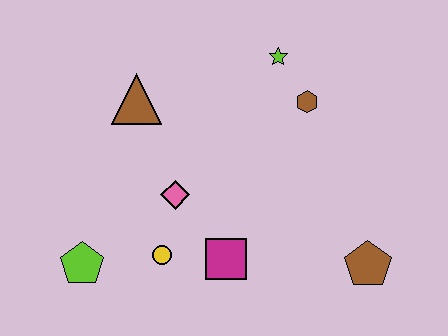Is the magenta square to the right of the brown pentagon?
No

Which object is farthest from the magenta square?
The lime star is farthest from the magenta square.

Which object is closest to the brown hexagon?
The lime star is closest to the brown hexagon.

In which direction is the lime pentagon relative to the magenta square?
The lime pentagon is to the left of the magenta square.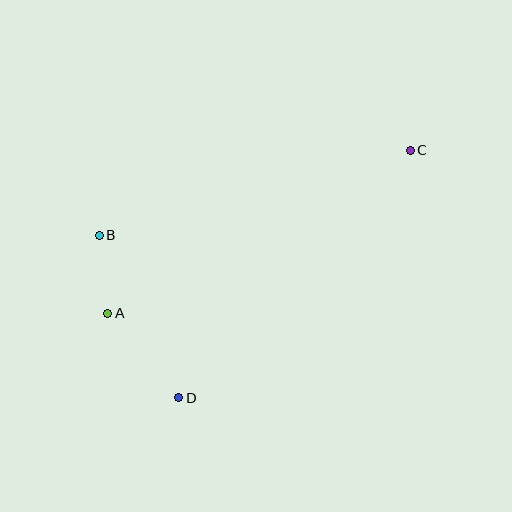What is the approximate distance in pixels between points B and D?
The distance between B and D is approximately 181 pixels.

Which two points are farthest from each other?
Points A and C are farthest from each other.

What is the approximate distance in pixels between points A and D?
The distance between A and D is approximately 110 pixels.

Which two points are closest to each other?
Points A and B are closest to each other.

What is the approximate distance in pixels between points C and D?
The distance between C and D is approximately 339 pixels.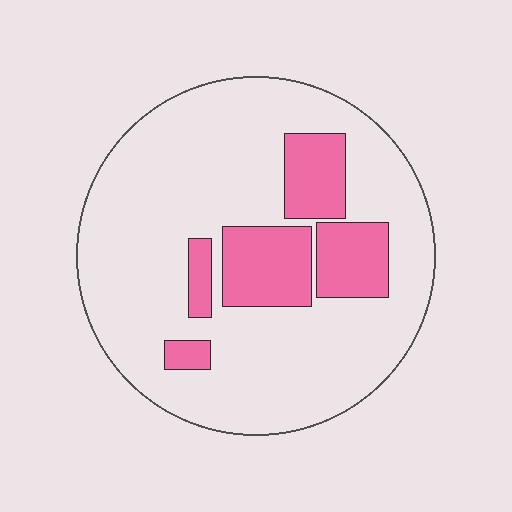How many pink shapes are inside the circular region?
5.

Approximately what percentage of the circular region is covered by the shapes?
Approximately 20%.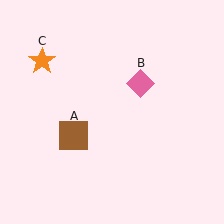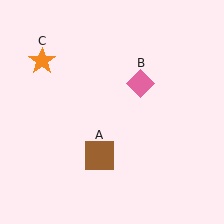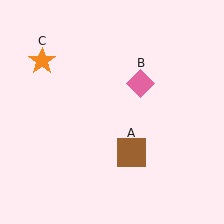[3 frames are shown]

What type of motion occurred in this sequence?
The brown square (object A) rotated counterclockwise around the center of the scene.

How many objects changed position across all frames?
1 object changed position: brown square (object A).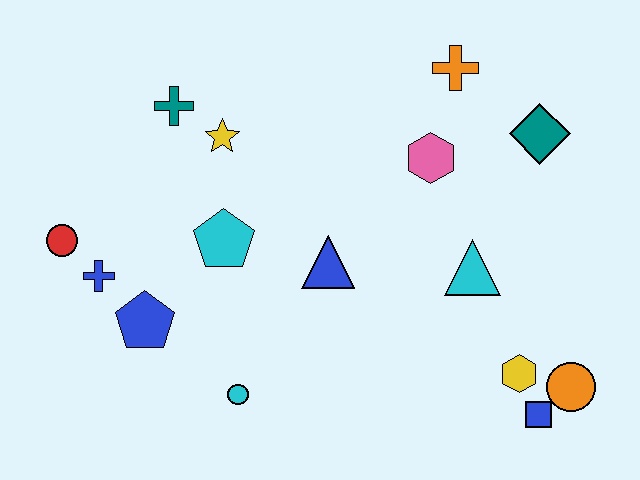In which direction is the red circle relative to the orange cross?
The red circle is to the left of the orange cross.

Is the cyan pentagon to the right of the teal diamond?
No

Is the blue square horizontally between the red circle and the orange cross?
No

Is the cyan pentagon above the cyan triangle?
Yes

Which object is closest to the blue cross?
The red circle is closest to the blue cross.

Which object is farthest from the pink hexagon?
The red circle is farthest from the pink hexagon.